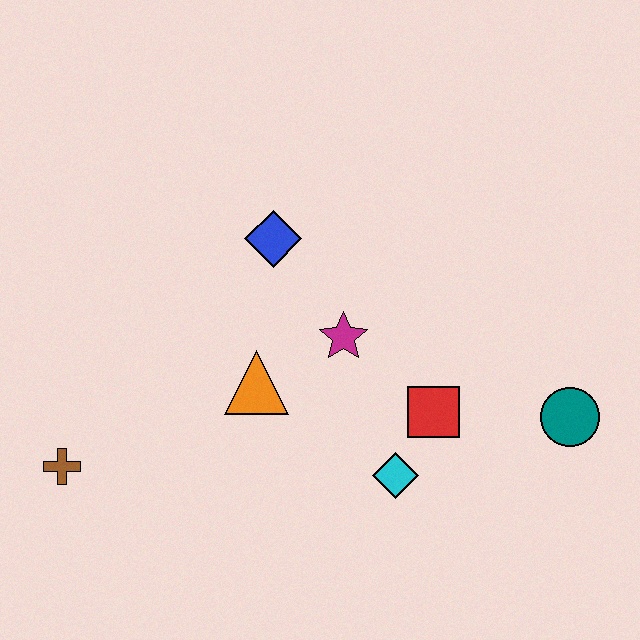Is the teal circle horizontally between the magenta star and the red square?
No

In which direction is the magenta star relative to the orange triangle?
The magenta star is to the right of the orange triangle.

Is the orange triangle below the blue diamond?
Yes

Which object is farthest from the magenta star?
The brown cross is farthest from the magenta star.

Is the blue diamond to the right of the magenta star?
No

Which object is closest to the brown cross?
The orange triangle is closest to the brown cross.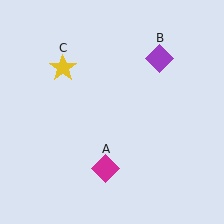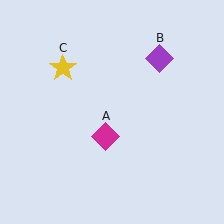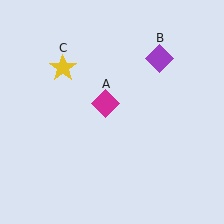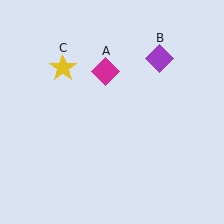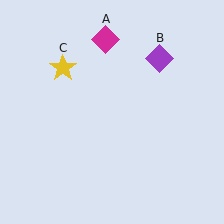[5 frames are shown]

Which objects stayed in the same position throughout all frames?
Purple diamond (object B) and yellow star (object C) remained stationary.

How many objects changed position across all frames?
1 object changed position: magenta diamond (object A).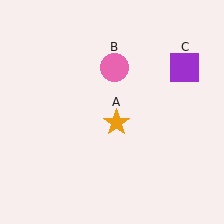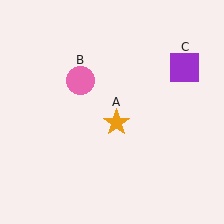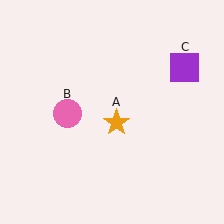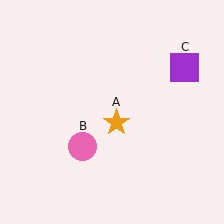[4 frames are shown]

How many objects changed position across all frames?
1 object changed position: pink circle (object B).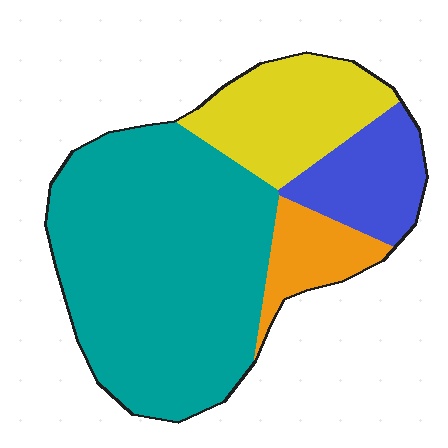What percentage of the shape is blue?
Blue covers roughly 15% of the shape.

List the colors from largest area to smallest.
From largest to smallest: teal, yellow, blue, orange.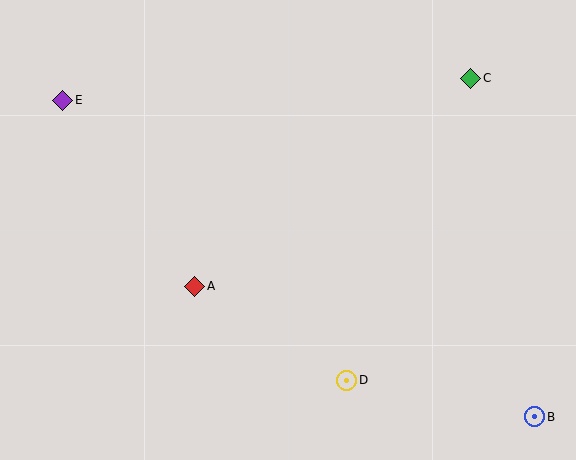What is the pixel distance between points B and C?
The distance between B and C is 344 pixels.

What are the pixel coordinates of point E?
Point E is at (63, 100).